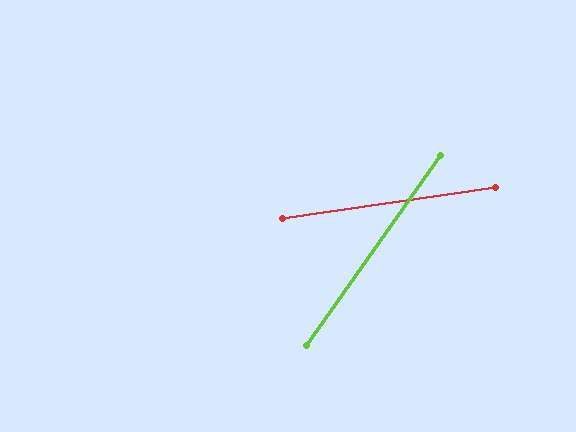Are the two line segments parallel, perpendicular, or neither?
Neither parallel nor perpendicular — they differ by about 46°.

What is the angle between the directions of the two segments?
Approximately 46 degrees.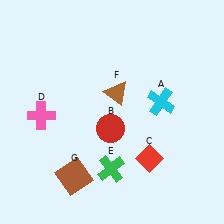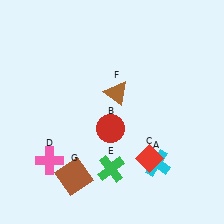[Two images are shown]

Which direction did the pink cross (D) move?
The pink cross (D) moved down.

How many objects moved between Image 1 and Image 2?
2 objects moved between the two images.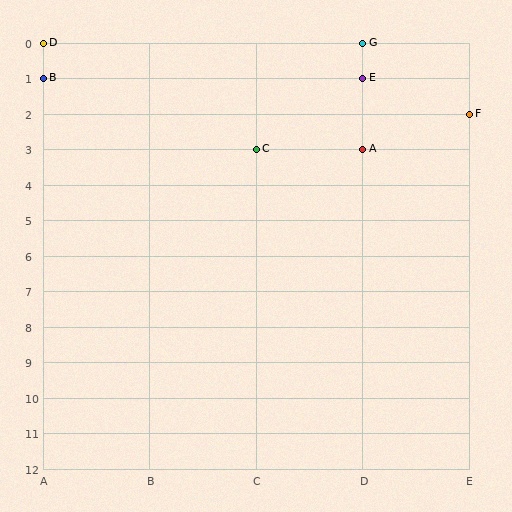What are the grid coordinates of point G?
Point G is at grid coordinates (D, 0).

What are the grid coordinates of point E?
Point E is at grid coordinates (D, 1).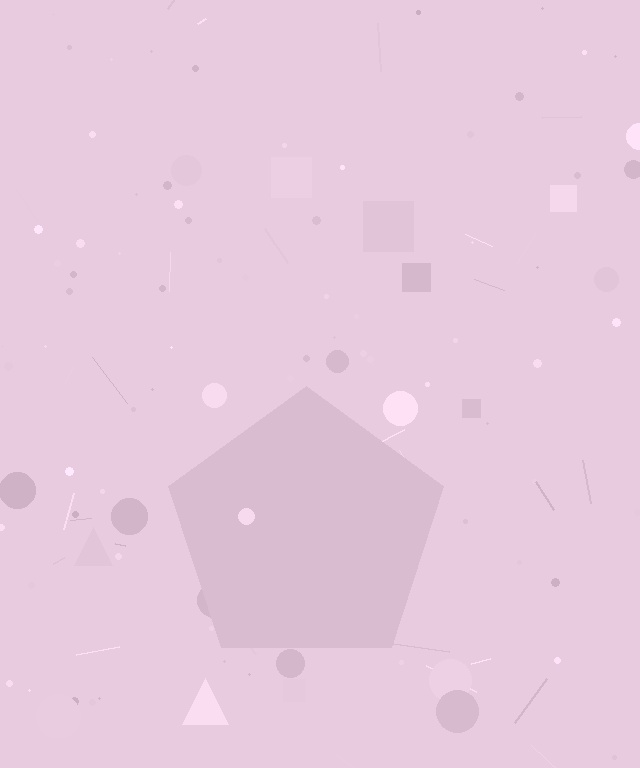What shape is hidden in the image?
A pentagon is hidden in the image.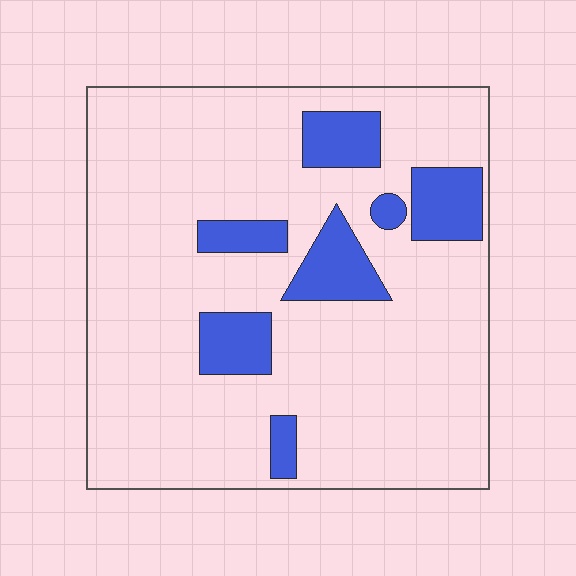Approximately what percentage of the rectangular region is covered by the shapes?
Approximately 15%.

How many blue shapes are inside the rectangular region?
7.